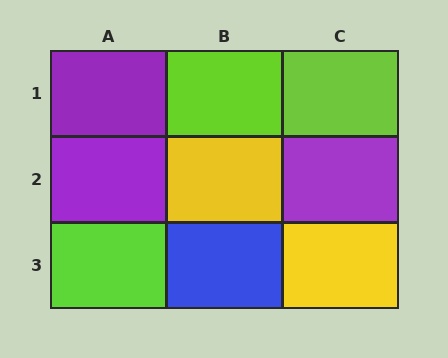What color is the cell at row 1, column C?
Lime.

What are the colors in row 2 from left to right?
Purple, yellow, purple.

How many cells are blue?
1 cell is blue.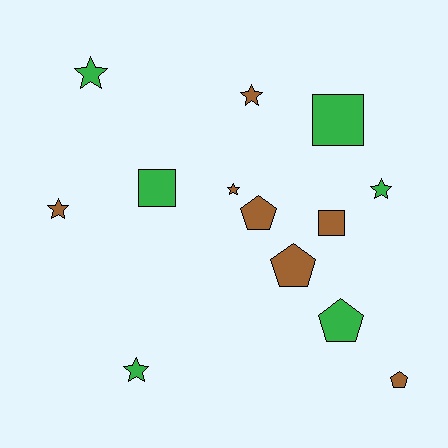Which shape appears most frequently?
Star, with 6 objects.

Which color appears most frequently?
Brown, with 7 objects.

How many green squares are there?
There are 2 green squares.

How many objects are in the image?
There are 13 objects.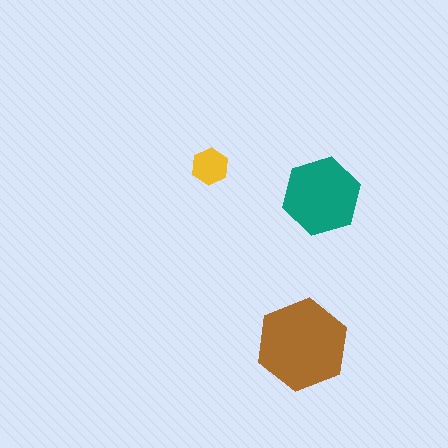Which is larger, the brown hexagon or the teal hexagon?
The brown one.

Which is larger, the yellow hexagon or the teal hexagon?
The teal one.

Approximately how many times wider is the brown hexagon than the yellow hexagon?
About 2.5 times wider.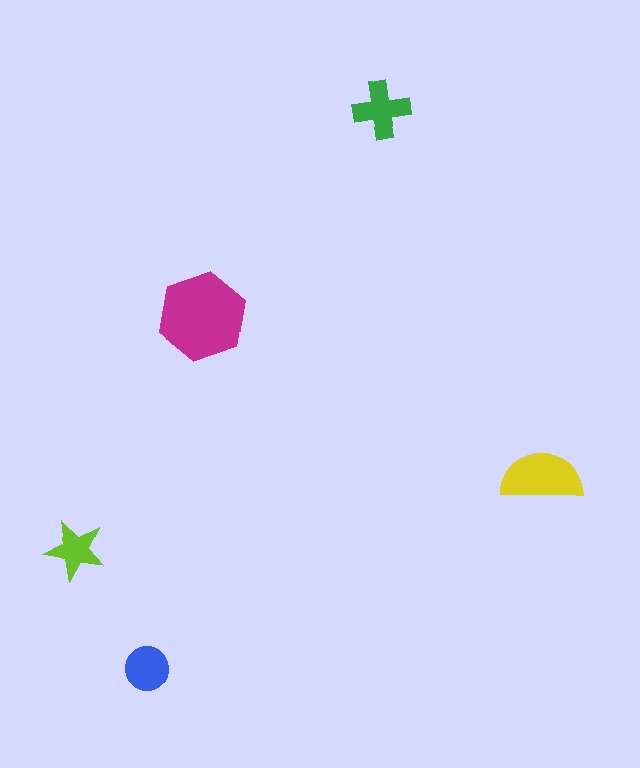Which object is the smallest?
The lime star.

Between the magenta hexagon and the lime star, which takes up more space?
The magenta hexagon.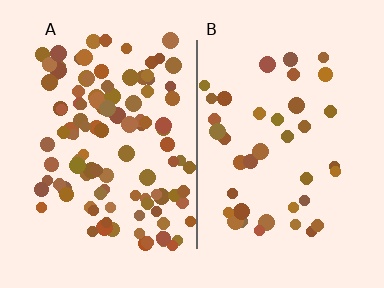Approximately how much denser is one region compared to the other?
Approximately 2.8× — region A over region B.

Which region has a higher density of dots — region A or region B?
A (the left).